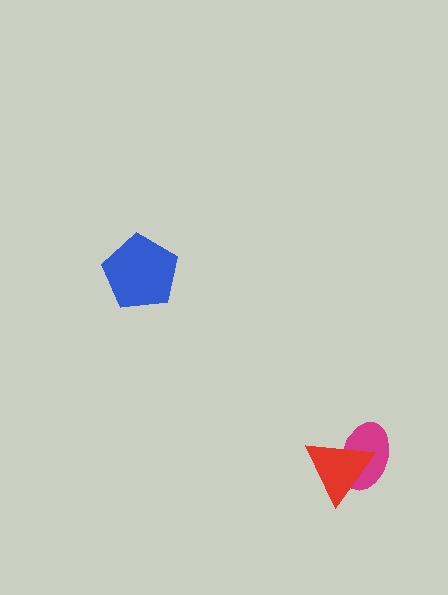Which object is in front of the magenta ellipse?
The red triangle is in front of the magenta ellipse.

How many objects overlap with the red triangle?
1 object overlaps with the red triangle.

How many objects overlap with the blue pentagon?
0 objects overlap with the blue pentagon.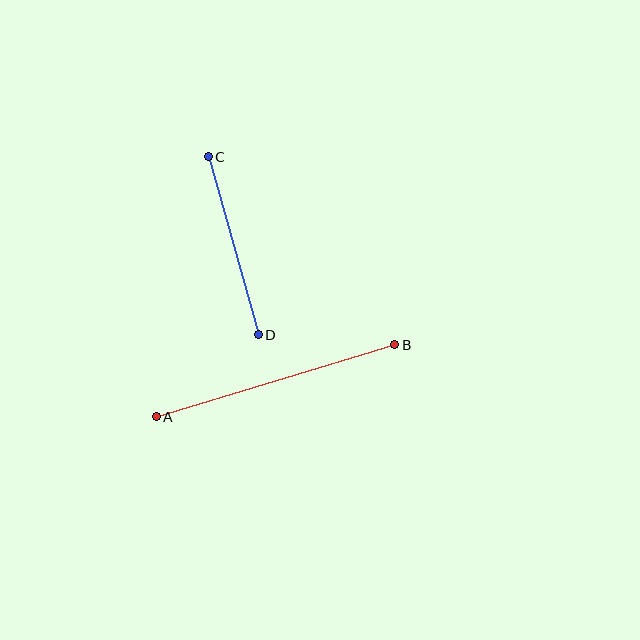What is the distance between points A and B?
The distance is approximately 250 pixels.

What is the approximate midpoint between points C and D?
The midpoint is at approximately (233, 246) pixels.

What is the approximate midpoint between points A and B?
The midpoint is at approximately (276, 381) pixels.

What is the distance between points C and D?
The distance is approximately 185 pixels.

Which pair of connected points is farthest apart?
Points A and B are farthest apart.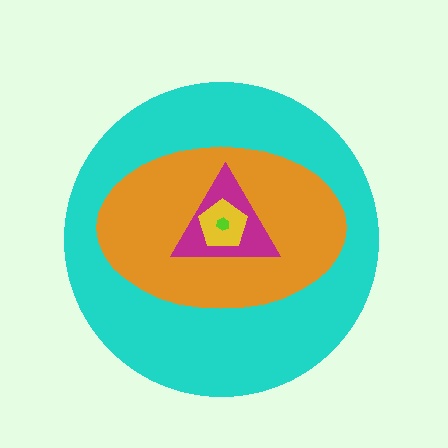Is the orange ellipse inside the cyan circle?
Yes.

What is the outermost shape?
The cyan circle.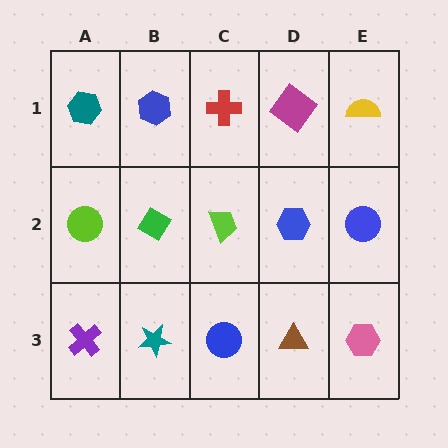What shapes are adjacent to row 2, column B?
A blue hexagon (row 1, column B), a teal star (row 3, column B), a lime circle (row 2, column A), a lime trapezoid (row 2, column C).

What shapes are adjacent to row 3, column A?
A lime circle (row 2, column A), a teal star (row 3, column B).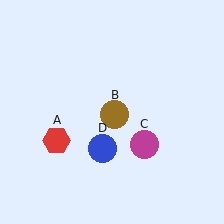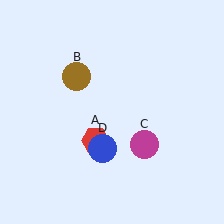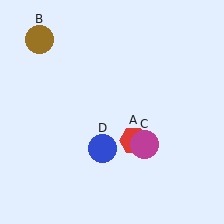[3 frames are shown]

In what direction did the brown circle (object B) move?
The brown circle (object B) moved up and to the left.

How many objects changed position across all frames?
2 objects changed position: red hexagon (object A), brown circle (object B).